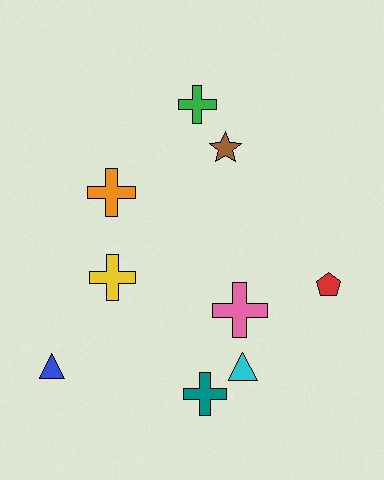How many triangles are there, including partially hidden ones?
There are 2 triangles.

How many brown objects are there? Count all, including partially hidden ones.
There is 1 brown object.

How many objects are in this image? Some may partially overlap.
There are 9 objects.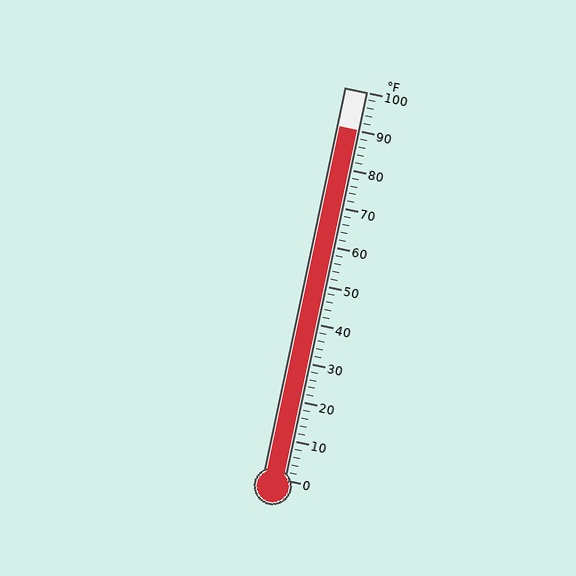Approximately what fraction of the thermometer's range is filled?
The thermometer is filled to approximately 90% of its range.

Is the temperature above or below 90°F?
The temperature is at 90°F.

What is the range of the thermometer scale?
The thermometer scale ranges from 0°F to 100°F.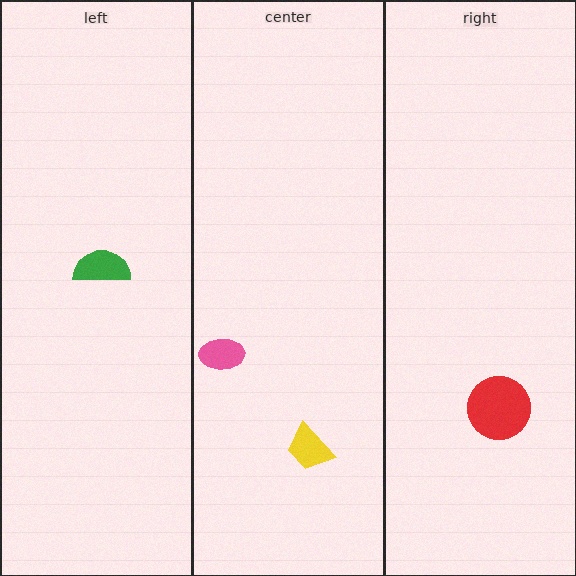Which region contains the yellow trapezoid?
The center region.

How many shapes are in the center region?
2.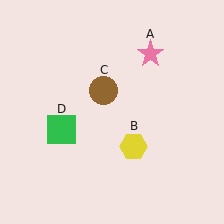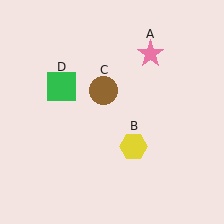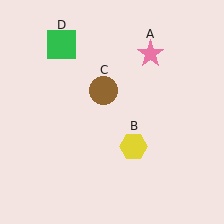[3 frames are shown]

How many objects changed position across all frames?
1 object changed position: green square (object D).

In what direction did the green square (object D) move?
The green square (object D) moved up.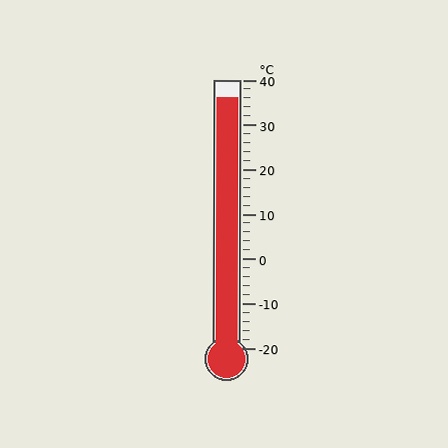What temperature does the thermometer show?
The thermometer shows approximately 36°C.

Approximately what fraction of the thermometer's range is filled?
The thermometer is filled to approximately 95% of its range.